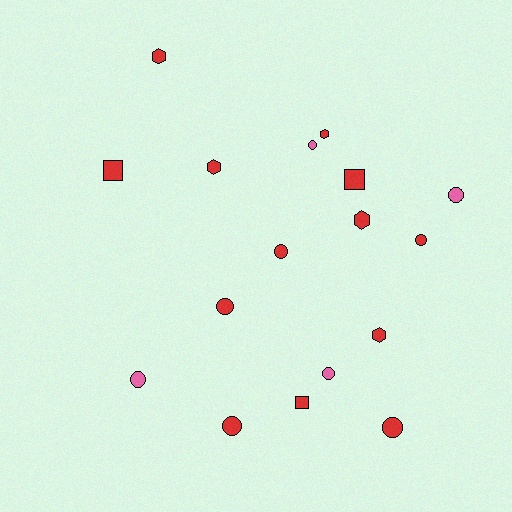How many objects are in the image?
There are 17 objects.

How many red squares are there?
There are 3 red squares.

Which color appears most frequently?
Red, with 13 objects.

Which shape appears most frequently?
Circle, with 9 objects.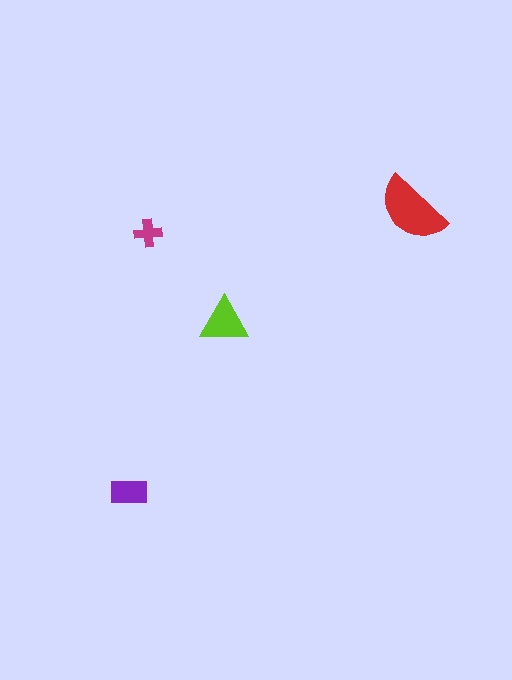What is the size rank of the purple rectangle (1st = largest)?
3rd.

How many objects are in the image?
There are 4 objects in the image.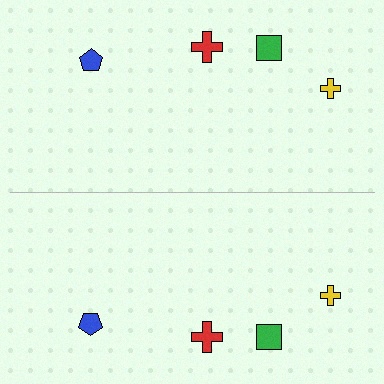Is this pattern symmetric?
Yes, this pattern has bilateral (reflection) symmetry.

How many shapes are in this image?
There are 8 shapes in this image.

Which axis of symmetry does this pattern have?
The pattern has a horizontal axis of symmetry running through the center of the image.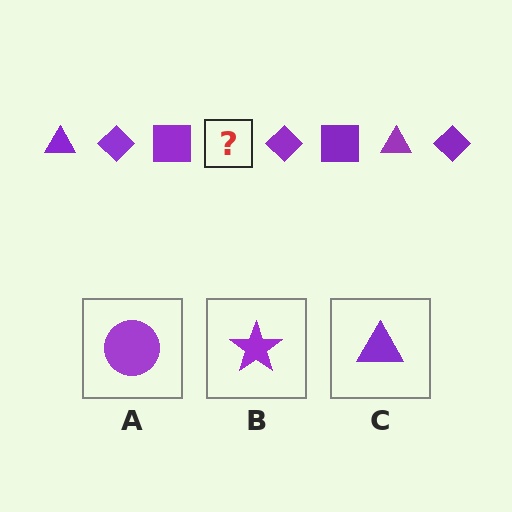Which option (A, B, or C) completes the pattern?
C.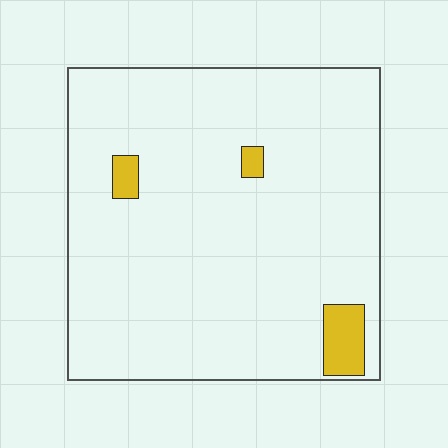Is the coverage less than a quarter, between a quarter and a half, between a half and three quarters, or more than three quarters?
Less than a quarter.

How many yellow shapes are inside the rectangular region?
3.